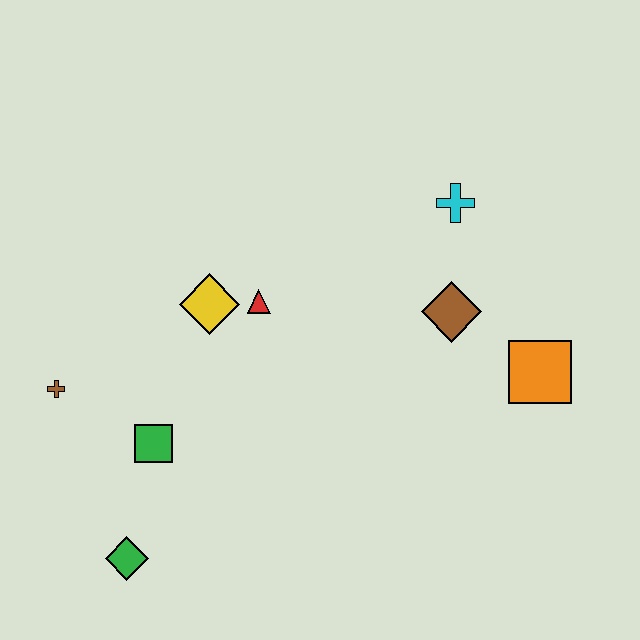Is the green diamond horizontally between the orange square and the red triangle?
No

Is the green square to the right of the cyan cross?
No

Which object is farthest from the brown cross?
The orange square is farthest from the brown cross.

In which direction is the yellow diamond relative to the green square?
The yellow diamond is above the green square.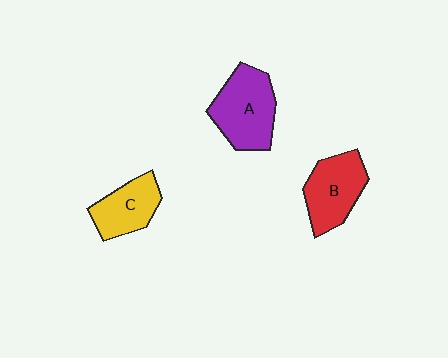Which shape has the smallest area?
Shape C (yellow).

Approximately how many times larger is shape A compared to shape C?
Approximately 1.4 times.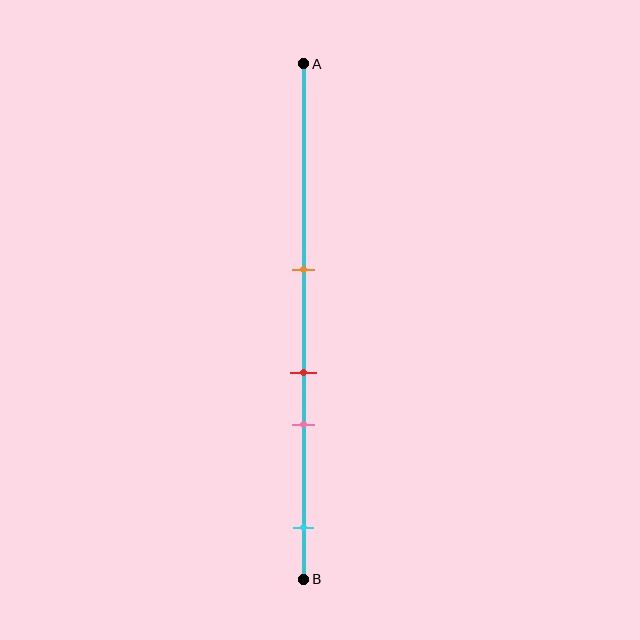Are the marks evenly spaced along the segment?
No, the marks are not evenly spaced.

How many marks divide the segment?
There are 4 marks dividing the segment.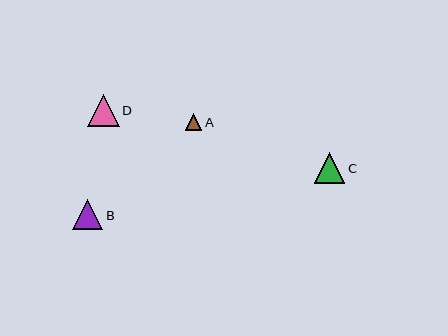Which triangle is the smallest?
Triangle A is the smallest with a size of approximately 16 pixels.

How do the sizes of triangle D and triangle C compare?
Triangle D and triangle C are approximately the same size.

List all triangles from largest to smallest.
From largest to smallest: D, C, B, A.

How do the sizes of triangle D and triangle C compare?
Triangle D and triangle C are approximately the same size.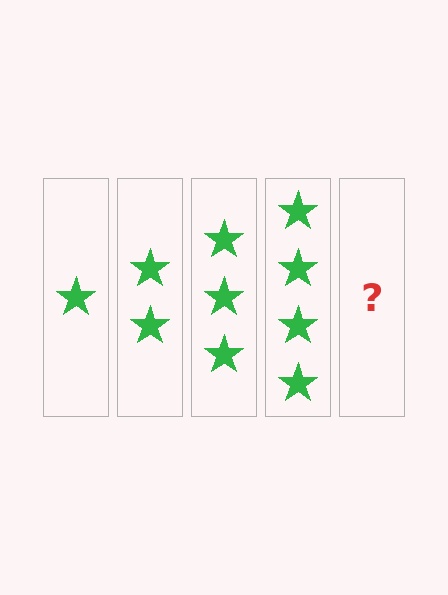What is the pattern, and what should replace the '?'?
The pattern is that each step adds one more star. The '?' should be 5 stars.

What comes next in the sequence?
The next element should be 5 stars.